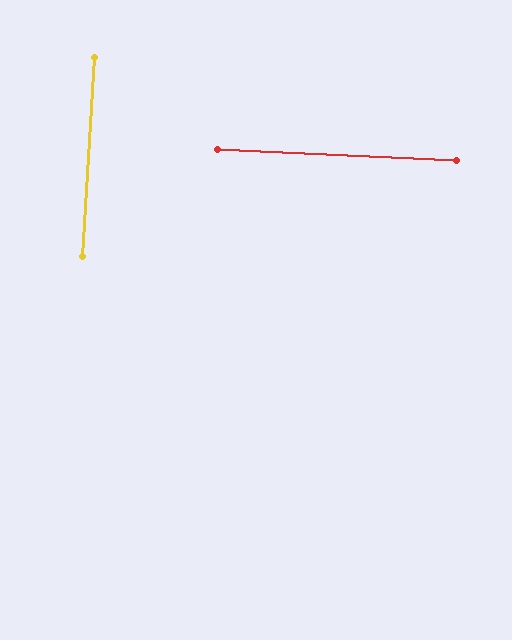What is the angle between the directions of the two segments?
Approximately 89 degrees.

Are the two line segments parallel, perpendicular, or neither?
Perpendicular — they meet at approximately 89°.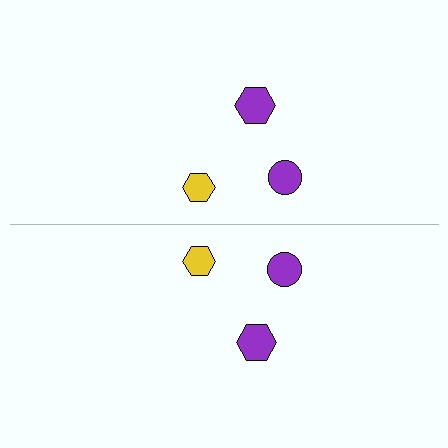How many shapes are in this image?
There are 6 shapes in this image.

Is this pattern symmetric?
Yes, this pattern has bilateral (reflection) symmetry.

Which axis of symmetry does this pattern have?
The pattern has a horizontal axis of symmetry running through the center of the image.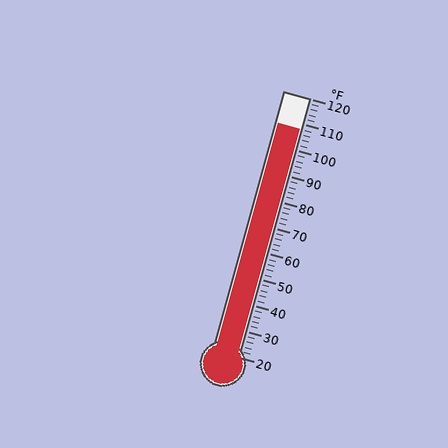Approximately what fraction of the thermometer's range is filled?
The thermometer is filled to approximately 90% of its range.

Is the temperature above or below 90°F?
The temperature is above 90°F.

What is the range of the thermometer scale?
The thermometer scale ranges from 20°F to 120°F.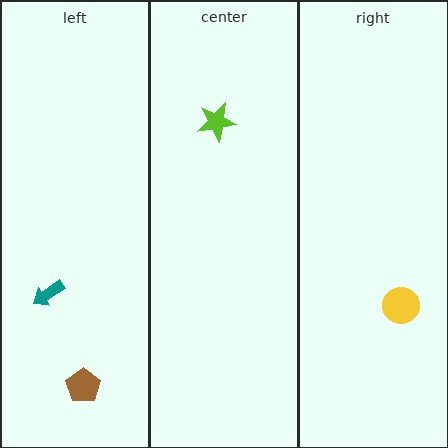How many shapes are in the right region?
1.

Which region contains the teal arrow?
The left region.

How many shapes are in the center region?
1.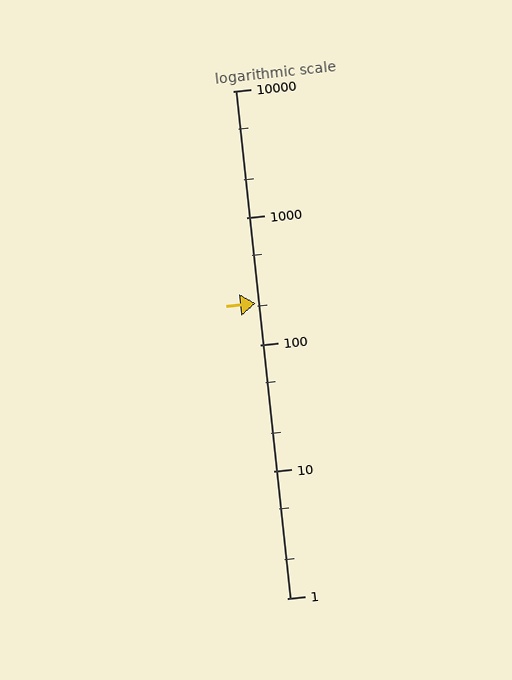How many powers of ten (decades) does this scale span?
The scale spans 4 decades, from 1 to 10000.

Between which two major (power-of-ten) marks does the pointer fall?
The pointer is between 100 and 1000.